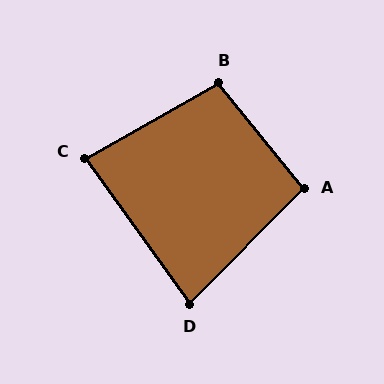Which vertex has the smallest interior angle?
D, at approximately 81 degrees.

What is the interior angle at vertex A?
Approximately 96 degrees (obtuse).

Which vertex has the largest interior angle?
B, at approximately 99 degrees.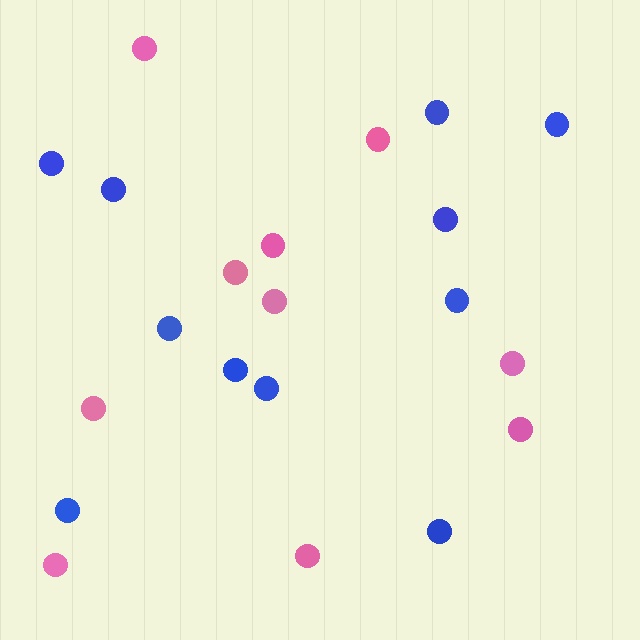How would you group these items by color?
There are 2 groups: one group of blue circles (11) and one group of pink circles (10).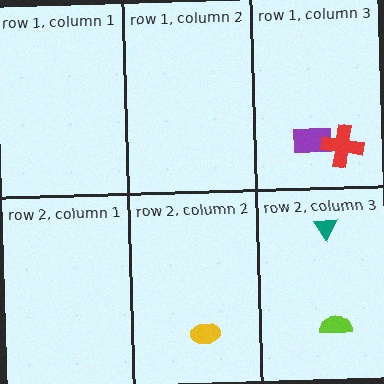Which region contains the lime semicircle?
The row 2, column 3 region.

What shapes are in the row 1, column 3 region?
The purple rectangle, the red cross.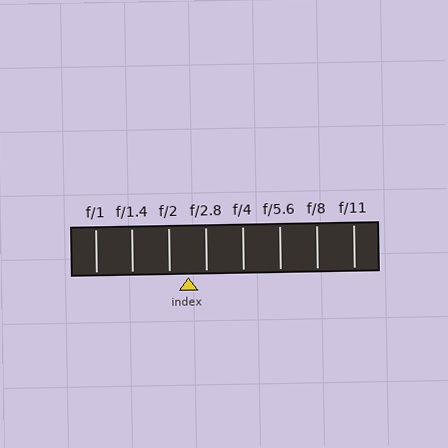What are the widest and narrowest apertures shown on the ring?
The widest aperture shown is f/1 and the narrowest is f/11.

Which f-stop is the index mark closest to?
The index mark is closest to f/2.8.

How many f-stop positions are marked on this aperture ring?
There are 8 f-stop positions marked.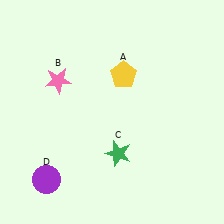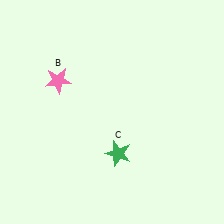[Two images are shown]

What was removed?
The yellow pentagon (A), the purple circle (D) were removed in Image 2.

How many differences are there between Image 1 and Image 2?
There are 2 differences between the two images.